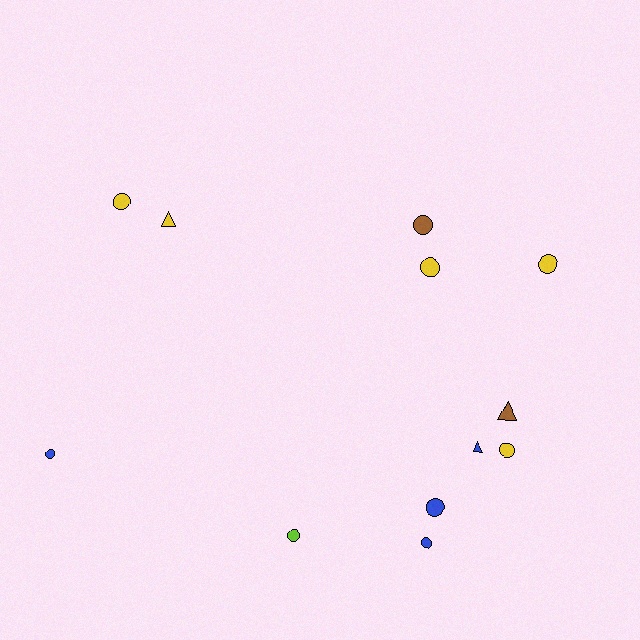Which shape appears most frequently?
Circle, with 9 objects.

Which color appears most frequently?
Yellow, with 5 objects.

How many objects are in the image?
There are 12 objects.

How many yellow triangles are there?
There is 1 yellow triangle.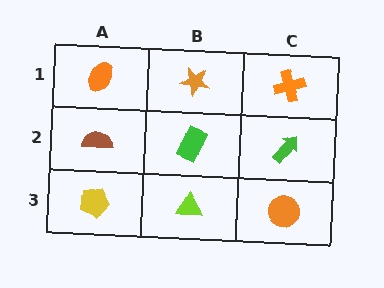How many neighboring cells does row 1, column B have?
3.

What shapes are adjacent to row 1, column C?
A green arrow (row 2, column C), an orange star (row 1, column B).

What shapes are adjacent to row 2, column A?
An orange ellipse (row 1, column A), a yellow pentagon (row 3, column A), a green rectangle (row 2, column B).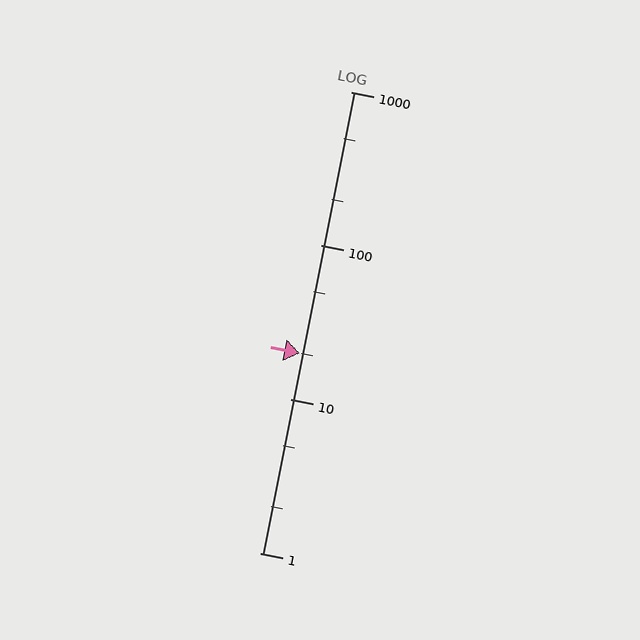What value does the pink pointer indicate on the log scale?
The pointer indicates approximately 20.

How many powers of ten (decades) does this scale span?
The scale spans 3 decades, from 1 to 1000.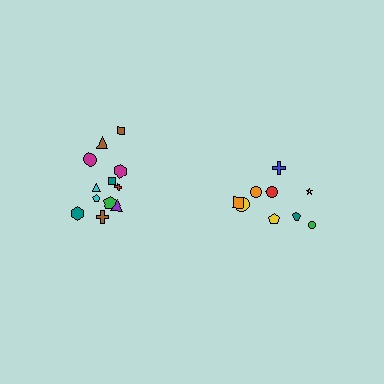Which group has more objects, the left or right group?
The left group.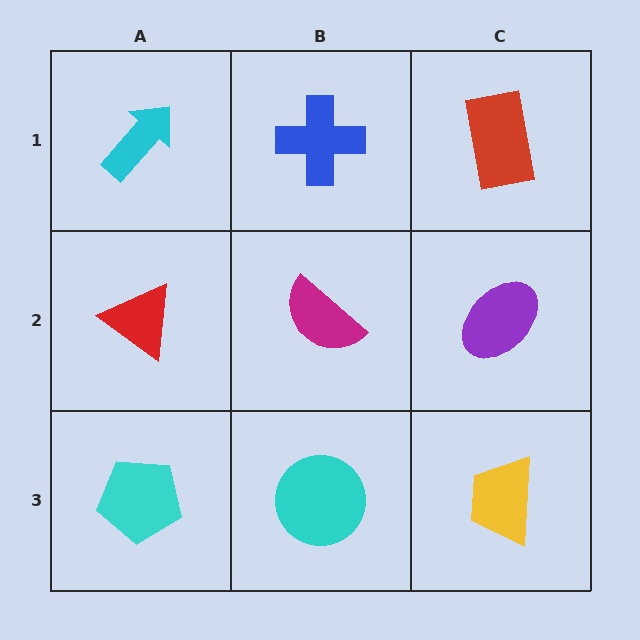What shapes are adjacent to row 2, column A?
A cyan arrow (row 1, column A), a cyan pentagon (row 3, column A), a magenta semicircle (row 2, column B).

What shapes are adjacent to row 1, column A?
A red triangle (row 2, column A), a blue cross (row 1, column B).